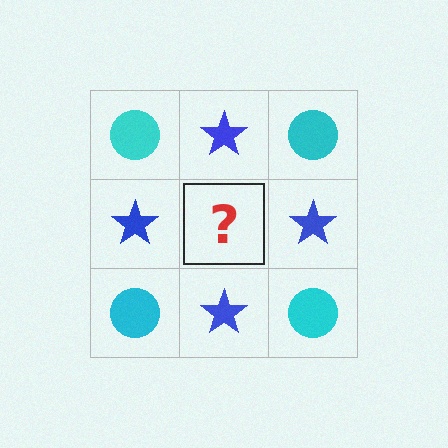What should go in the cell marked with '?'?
The missing cell should contain a cyan circle.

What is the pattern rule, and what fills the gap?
The rule is that it alternates cyan circle and blue star in a checkerboard pattern. The gap should be filled with a cyan circle.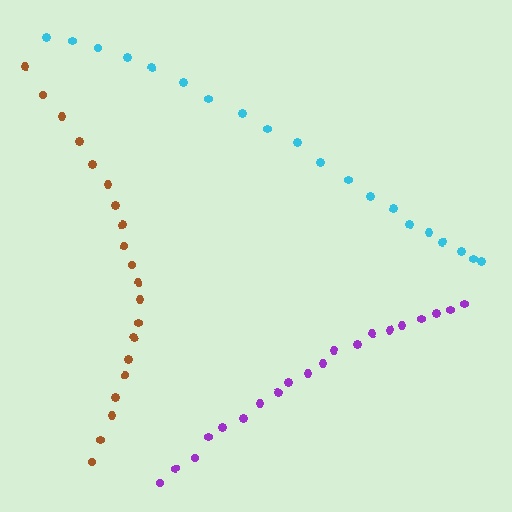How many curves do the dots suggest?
There are 3 distinct paths.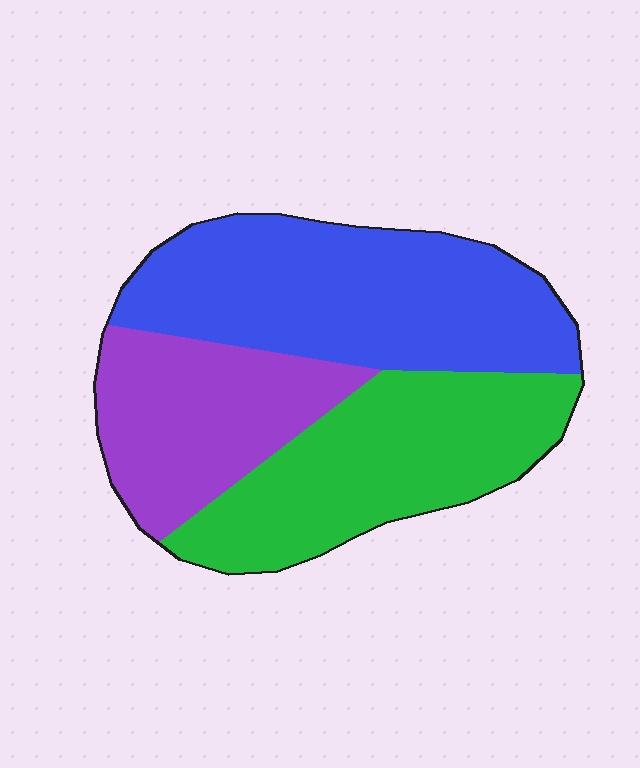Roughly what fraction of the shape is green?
Green takes up about one third (1/3) of the shape.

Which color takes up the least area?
Purple, at roughly 25%.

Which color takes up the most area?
Blue, at roughly 40%.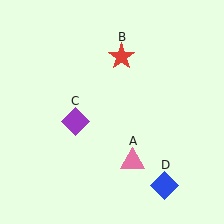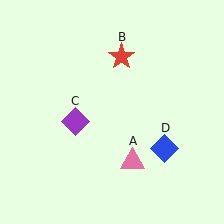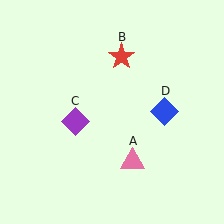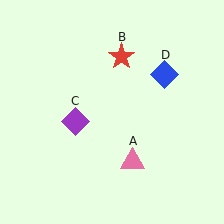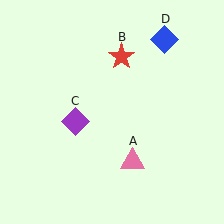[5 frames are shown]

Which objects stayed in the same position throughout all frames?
Pink triangle (object A) and red star (object B) and purple diamond (object C) remained stationary.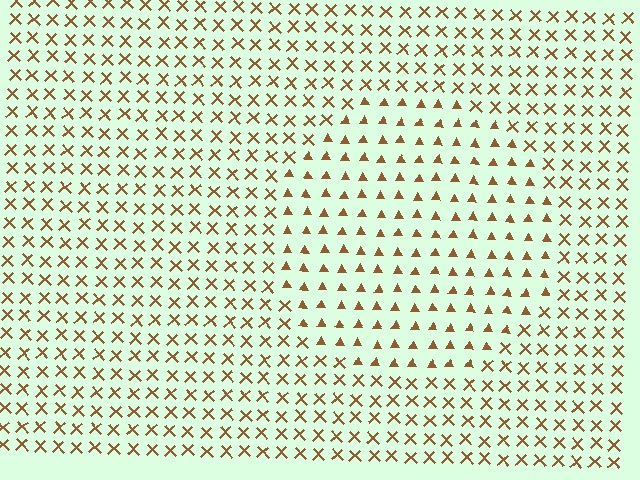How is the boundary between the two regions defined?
The boundary is defined by a change in element shape: triangles inside vs. X marks outside. All elements share the same color and spacing.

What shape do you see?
I see a circle.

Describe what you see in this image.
The image is filled with small brown elements arranged in a uniform grid. A circle-shaped region contains triangles, while the surrounding area contains X marks. The boundary is defined purely by the change in element shape.